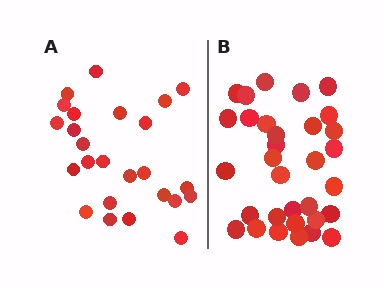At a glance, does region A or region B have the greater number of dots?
Region B (the right region) has more dots.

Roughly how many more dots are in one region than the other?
Region B has roughly 8 or so more dots than region A.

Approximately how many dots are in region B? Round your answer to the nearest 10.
About 30 dots. (The exact count is 32, which rounds to 30.)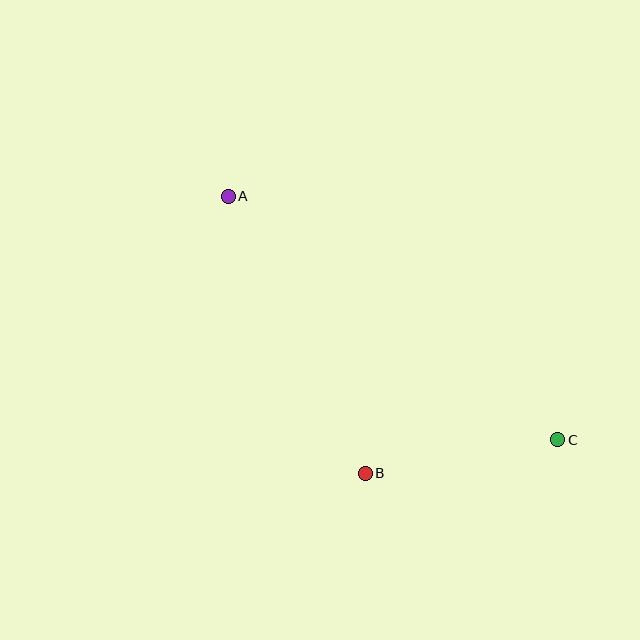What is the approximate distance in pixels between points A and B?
The distance between A and B is approximately 309 pixels.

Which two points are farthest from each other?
Points A and C are farthest from each other.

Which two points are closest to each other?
Points B and C are closest to each other.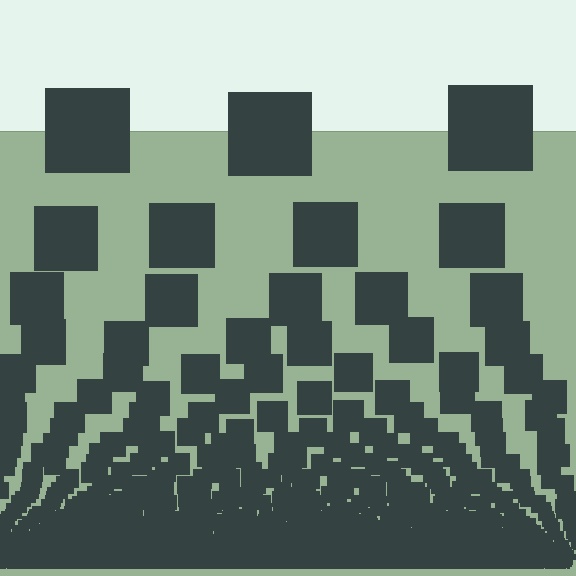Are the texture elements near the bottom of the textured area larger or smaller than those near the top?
Smaller. The gradient is inverted — elements near the bottom are smaller and denser.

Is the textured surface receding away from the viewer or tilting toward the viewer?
The surface appears to tilt toward the viewer. Texture elements get larger and sparser toward the top.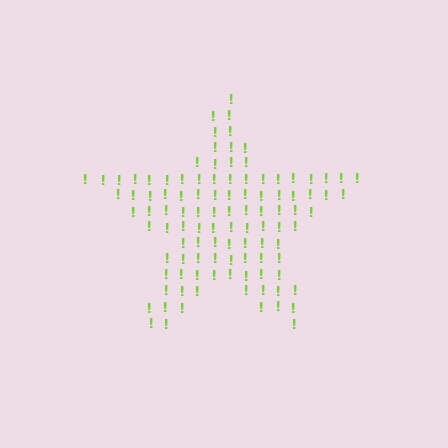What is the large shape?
The large shape is a star.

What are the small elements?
The small elements are exclamation marks.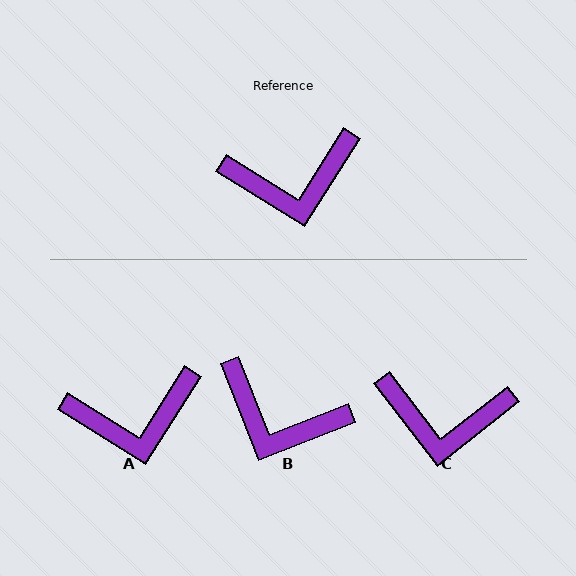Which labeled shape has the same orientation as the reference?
A.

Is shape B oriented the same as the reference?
No, it is off by about 36 degrees.